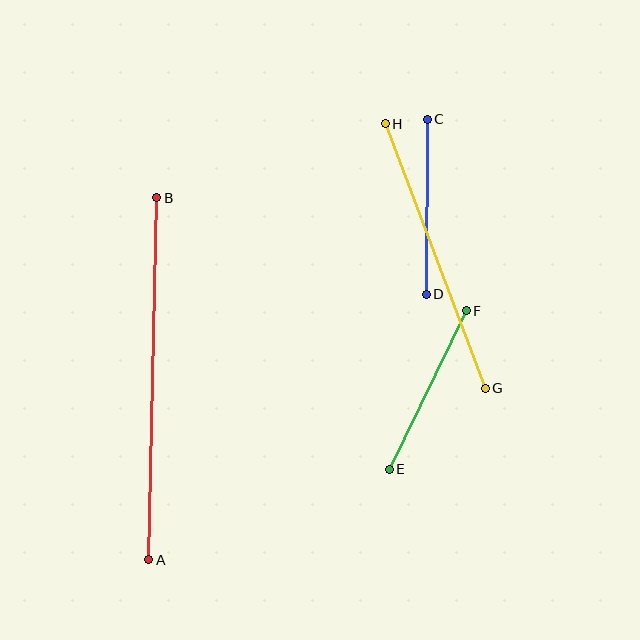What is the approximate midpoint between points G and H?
The midpoint is at approximately (435, 256) pixels.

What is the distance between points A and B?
The distance is approximately 362 pixels.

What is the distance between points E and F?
The distance is approximately 176 pixels.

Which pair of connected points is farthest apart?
Points A and B are farthest apart.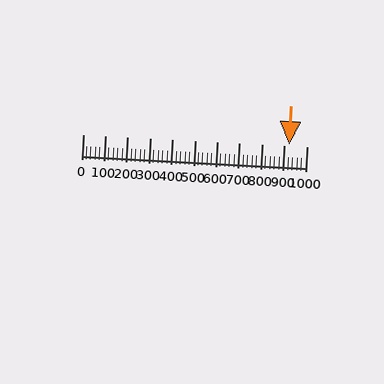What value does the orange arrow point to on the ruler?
The orange arrow points to approximately 920.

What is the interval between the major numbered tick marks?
The major tick marks are spaced 100 units apart.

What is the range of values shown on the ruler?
The ruler shows values from 0 to 1000.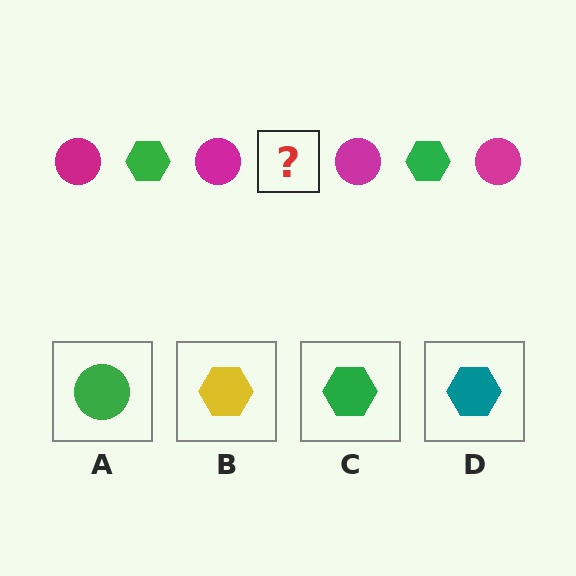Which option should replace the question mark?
Option C.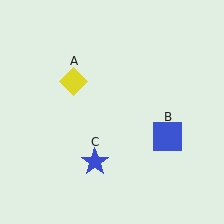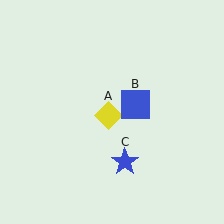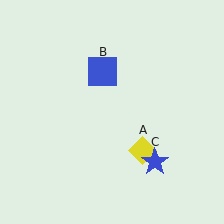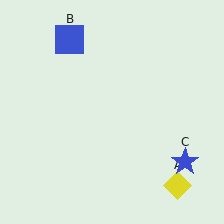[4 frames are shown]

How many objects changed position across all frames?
3 objects changed position: yellow diamond (object A), blue square (object B), blue star (object C).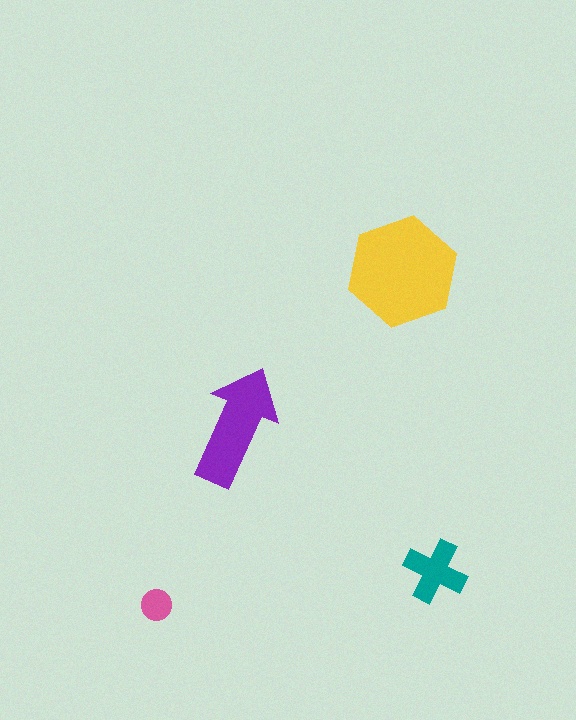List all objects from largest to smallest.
The yellow hexagon, the purple arrow, the teal cross, the pink circle.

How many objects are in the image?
There are 4 objects in the image.